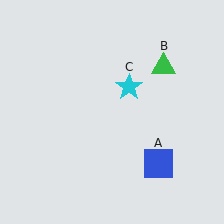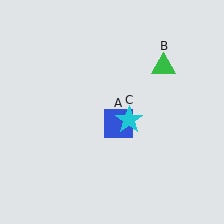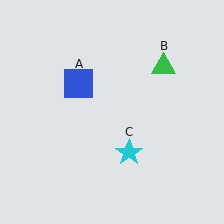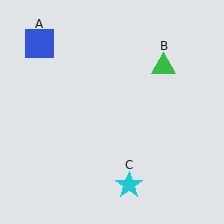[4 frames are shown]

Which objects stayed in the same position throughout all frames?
Green triangle (object B) remained stationary.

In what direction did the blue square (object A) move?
The blue square (object A) moved up and to the left.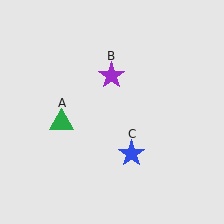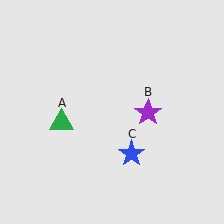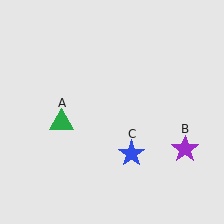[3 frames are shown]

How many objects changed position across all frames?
1 object changed position: purple star (object B).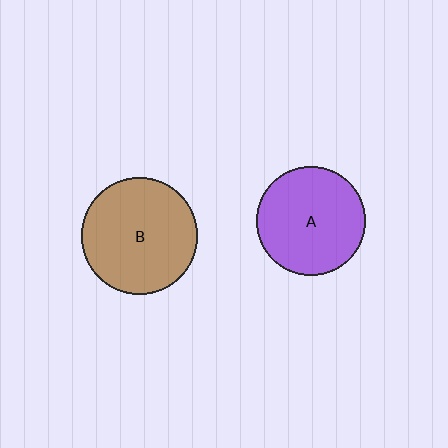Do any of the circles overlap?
No, none of the circles overlap.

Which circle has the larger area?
Circle B (brown).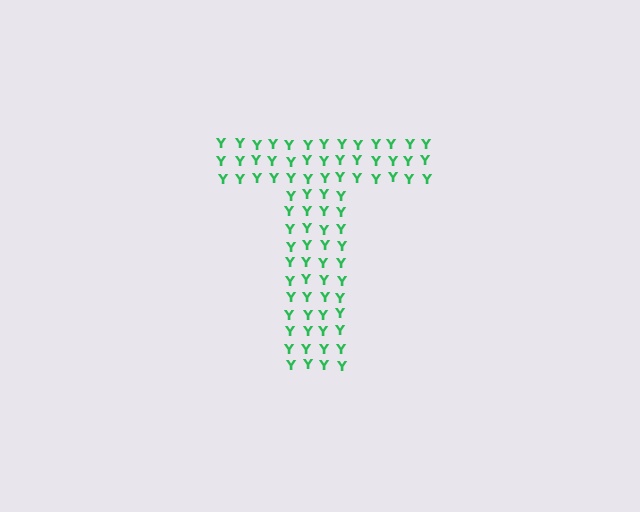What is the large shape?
The large shape is the letter T.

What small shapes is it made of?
It is made of small letter Y's.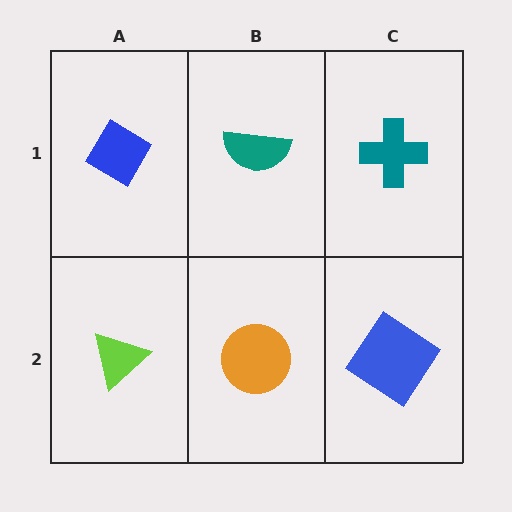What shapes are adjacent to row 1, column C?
A blue diamond (row 2, column C), a teal semicircle (row 1, column B).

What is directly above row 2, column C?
A teal cross.